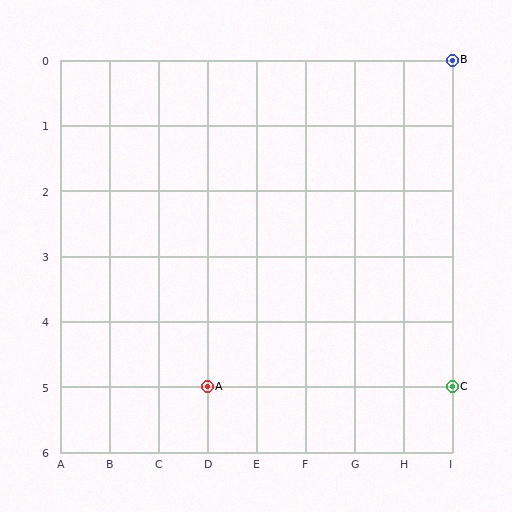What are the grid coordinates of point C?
Point C is at grid coordinates (I, 5).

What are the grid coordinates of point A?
Point A is at grid coordinates (D, 5).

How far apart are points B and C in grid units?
Points B and C are 5 rows apart.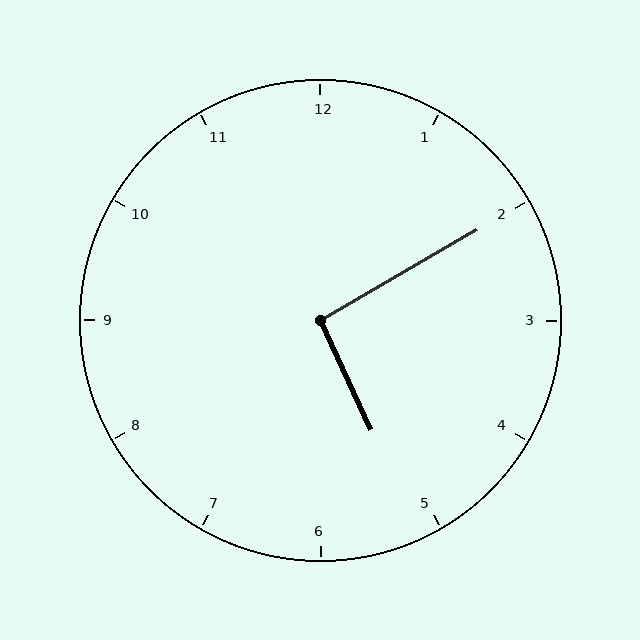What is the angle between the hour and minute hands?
Approximately 95 degrees.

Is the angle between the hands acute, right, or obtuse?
It is right.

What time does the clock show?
5:10.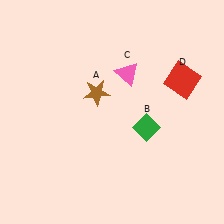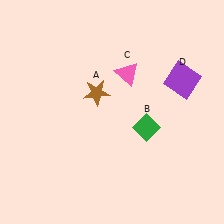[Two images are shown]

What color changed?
The square (D) changed from red in Image 1 to purple in Image 2.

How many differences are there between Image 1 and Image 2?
There is 1 difference between the two images.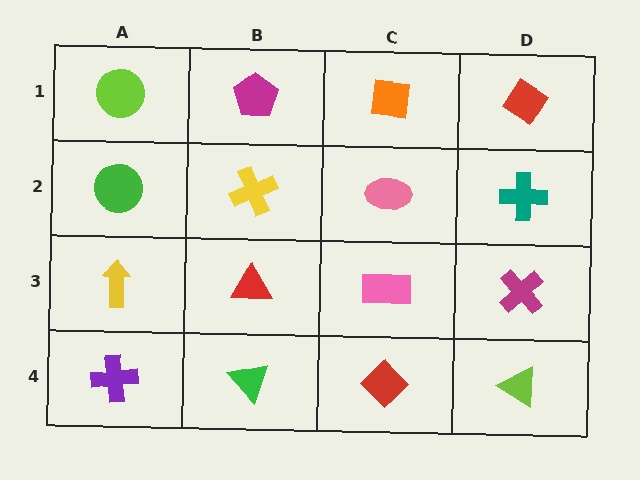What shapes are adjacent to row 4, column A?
A yellow arrow (row 3, column A), a green triangle (row 4, column B).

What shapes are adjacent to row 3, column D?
A teal cross (row 2, column D), a lime triangle (row 4, column D), a pink rectangle (row 3, column C).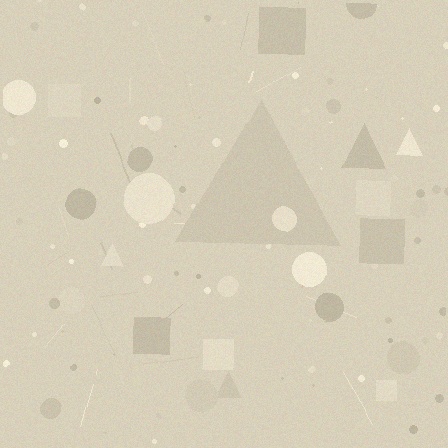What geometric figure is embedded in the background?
A triangle is embedded in the background.